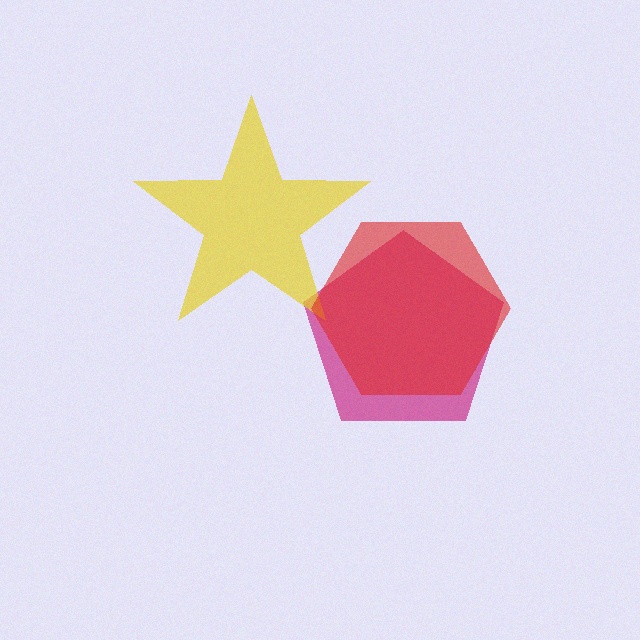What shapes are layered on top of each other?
The layered shapes are: a magenta pentagon, a yellow star, a red hexagon.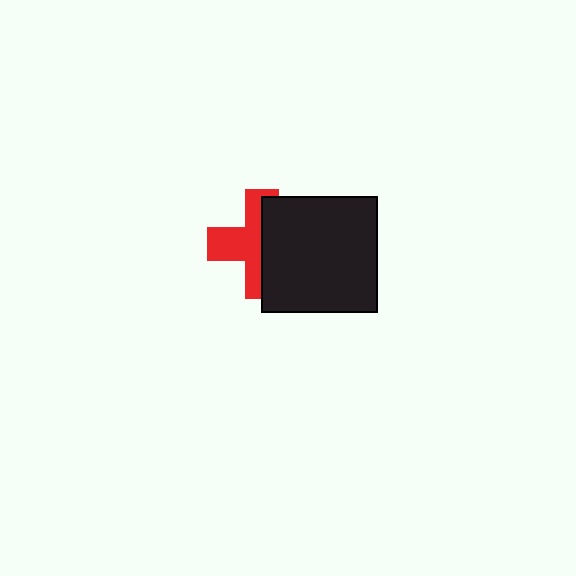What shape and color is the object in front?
The object in front is a black square.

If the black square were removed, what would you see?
You would see the complete red cross.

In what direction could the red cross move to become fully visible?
The red cross could move left. That would shift it out from behind the black square entirely.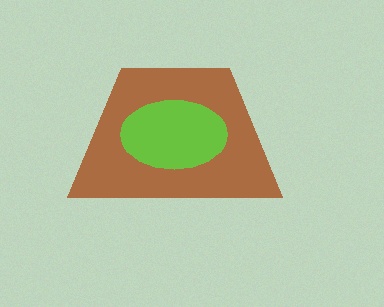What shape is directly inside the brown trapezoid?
The lime ellipse.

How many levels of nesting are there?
2.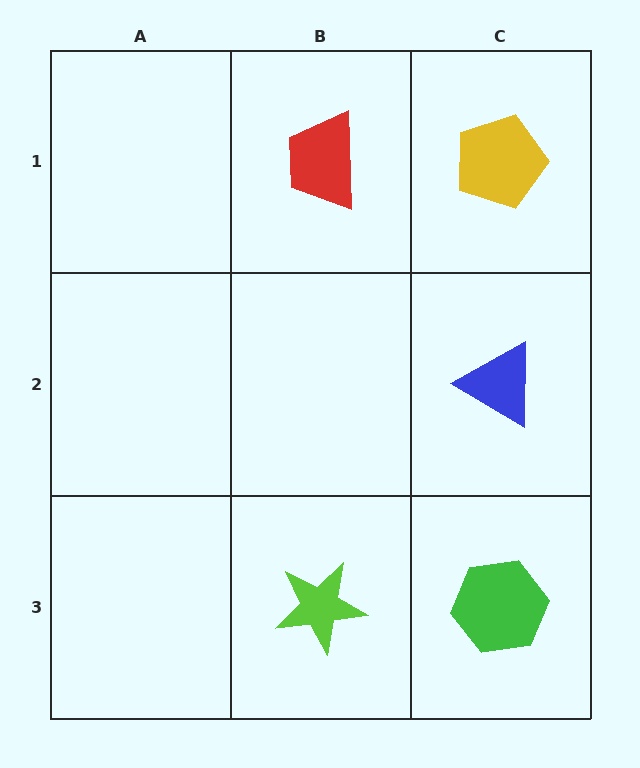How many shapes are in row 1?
2 shapes.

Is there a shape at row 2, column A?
No, that cell is empty.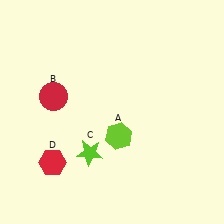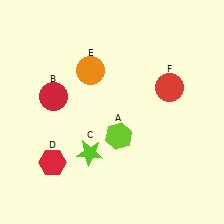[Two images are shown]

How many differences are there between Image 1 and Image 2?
There are 2 differences between the two images.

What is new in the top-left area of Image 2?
An orange circle (E) was added in the top-left area of Image 2.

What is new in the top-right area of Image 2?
A red circle (F) was added in the top-right area of Image 2.